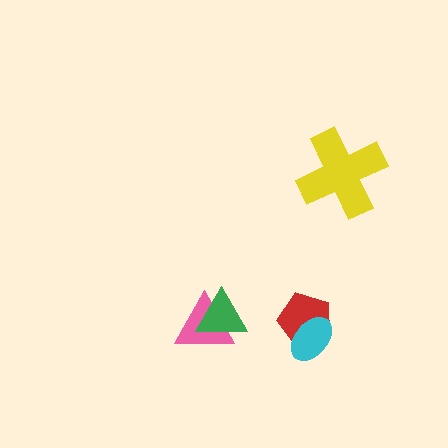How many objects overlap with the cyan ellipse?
1 object overlaps with the cyan ellipse.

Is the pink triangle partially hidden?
Yes, it is partially covered by another shape.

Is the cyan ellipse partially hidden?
No, no other shape covers it.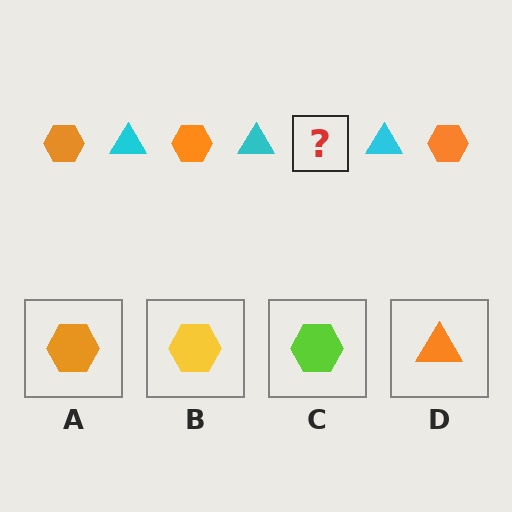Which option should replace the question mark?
Option A.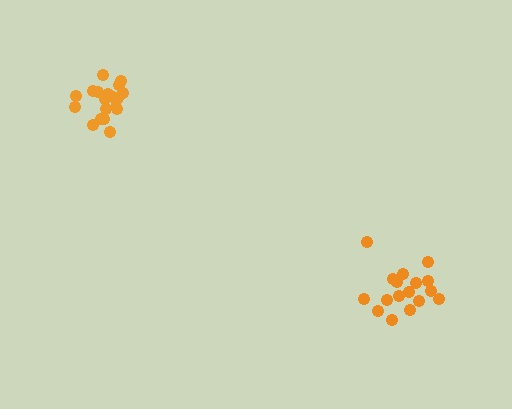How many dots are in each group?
Group 1: 19 dots, Group 2: 17 dots (36 total).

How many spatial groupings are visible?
There are 2 spatial groupings.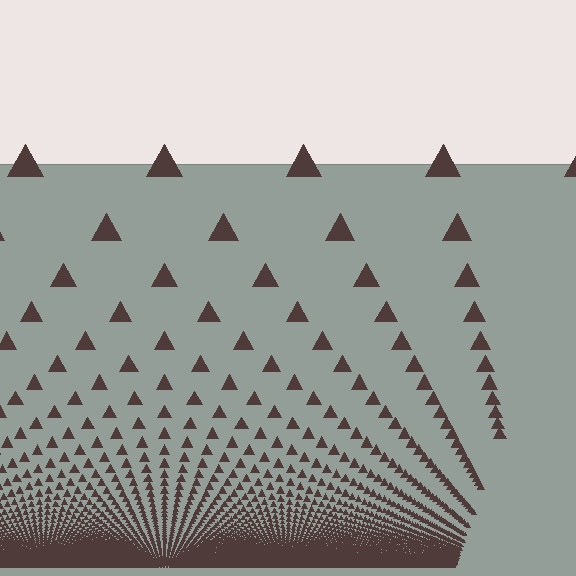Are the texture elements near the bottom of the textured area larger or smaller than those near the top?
Smaller. The gradient is inverted — elements near the bottom are smaller and denser.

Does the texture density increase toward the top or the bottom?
Density increases toward the bottom.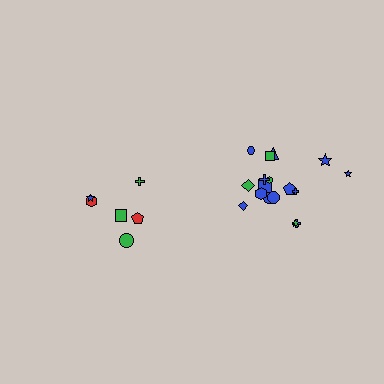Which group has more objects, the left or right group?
The right group.